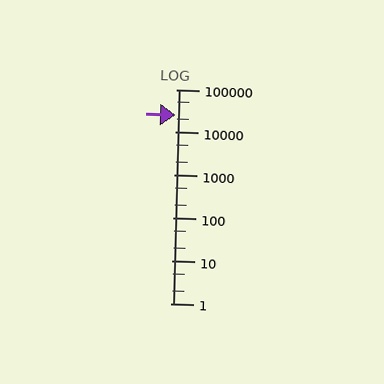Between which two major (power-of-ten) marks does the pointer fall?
The pointer is between 10000 and 100000.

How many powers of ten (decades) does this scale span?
The scale spans 5 decades, from 1 to 100000.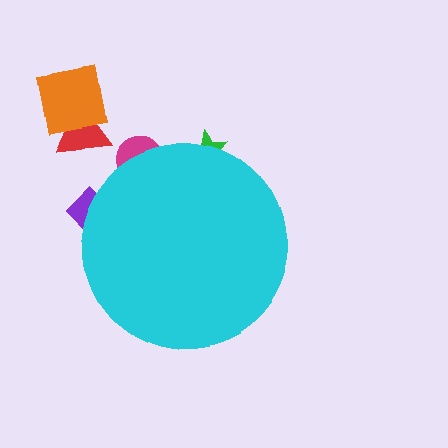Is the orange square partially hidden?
No, the orange square is fully visible.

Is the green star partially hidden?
Yes, the green star is partially hidden behind the cyan circle.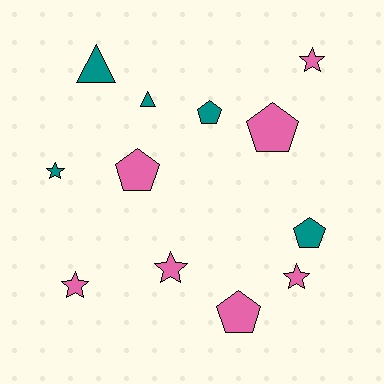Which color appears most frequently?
Pink, with 7 objects.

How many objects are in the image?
There are 12 objects.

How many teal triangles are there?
There are 2 teal triangles.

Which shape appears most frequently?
Star, with 5 objects.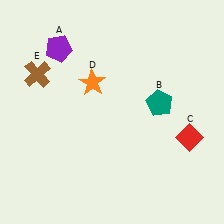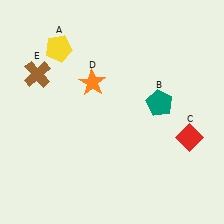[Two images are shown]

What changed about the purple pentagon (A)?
In Image 1, A is purple. In Image 2, it changed to yellow.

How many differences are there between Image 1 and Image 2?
There is 1 difference between the two images.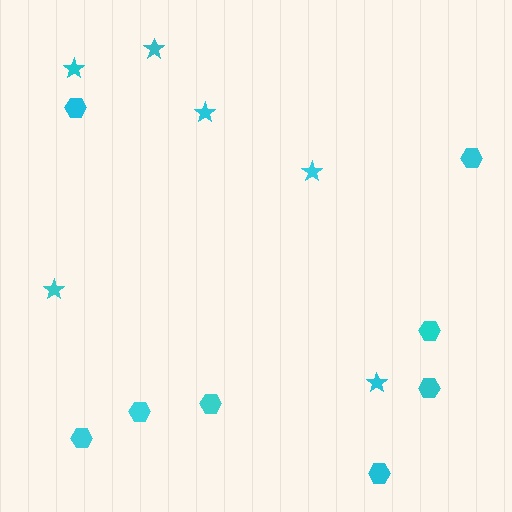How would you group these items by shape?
There are 2 groups: one group of hexagons (8) and one group of stars (6).